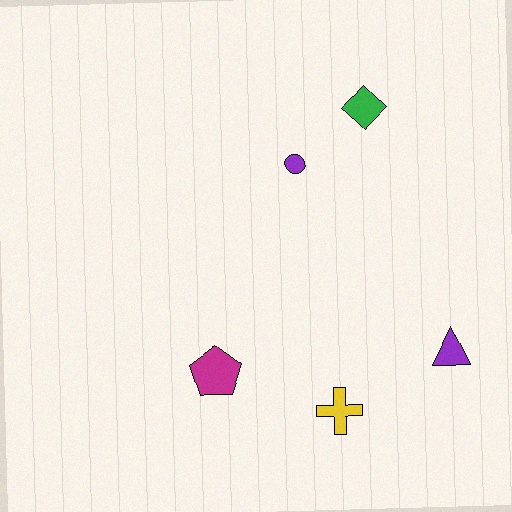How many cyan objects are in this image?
There are no cyan objects.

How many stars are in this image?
There are no stars.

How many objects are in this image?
There are 5 objects.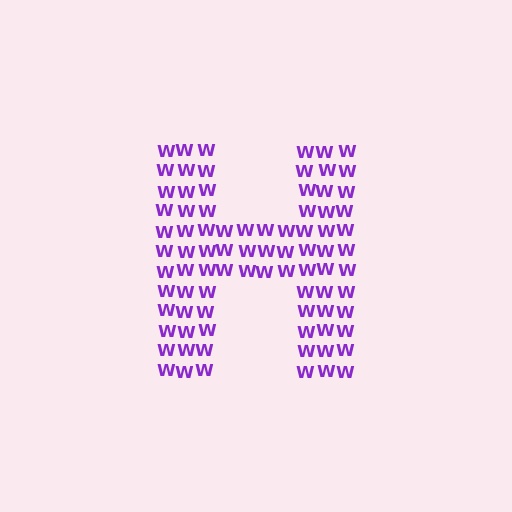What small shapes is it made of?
It is made of small letter W's.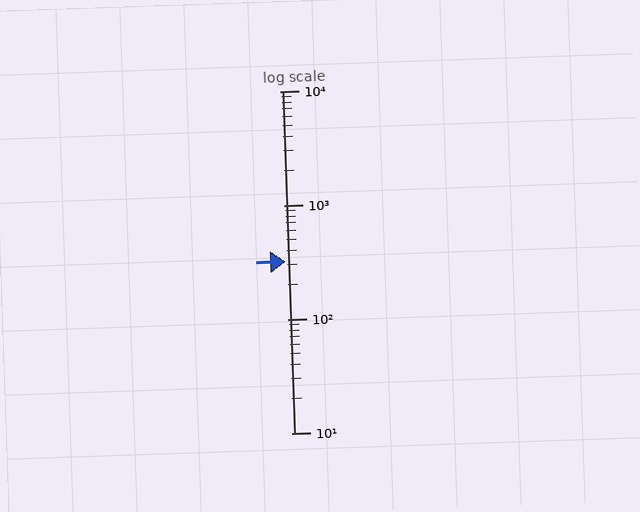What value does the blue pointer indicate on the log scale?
The pointer indicates approximately 320.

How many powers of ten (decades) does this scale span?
The scale spans 3 decades, from 10 to 10000.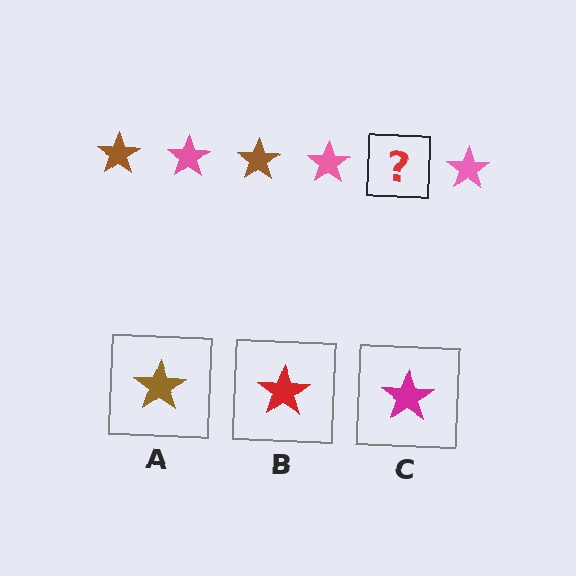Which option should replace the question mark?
Option A.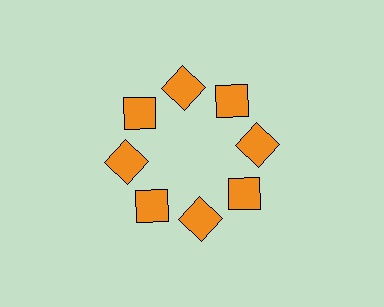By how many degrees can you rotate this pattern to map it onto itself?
The pattern maps onto itself every 45 degrees of rotation.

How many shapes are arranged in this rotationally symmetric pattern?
There are 8 shapes, arranged in 8 groups of 1.